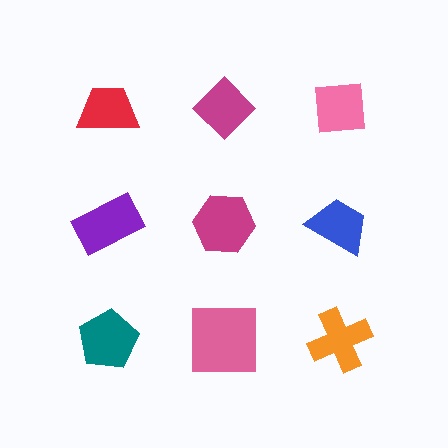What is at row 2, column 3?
A blue trapezoid.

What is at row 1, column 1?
A red trapezoid.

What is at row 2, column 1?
A purple rectangle.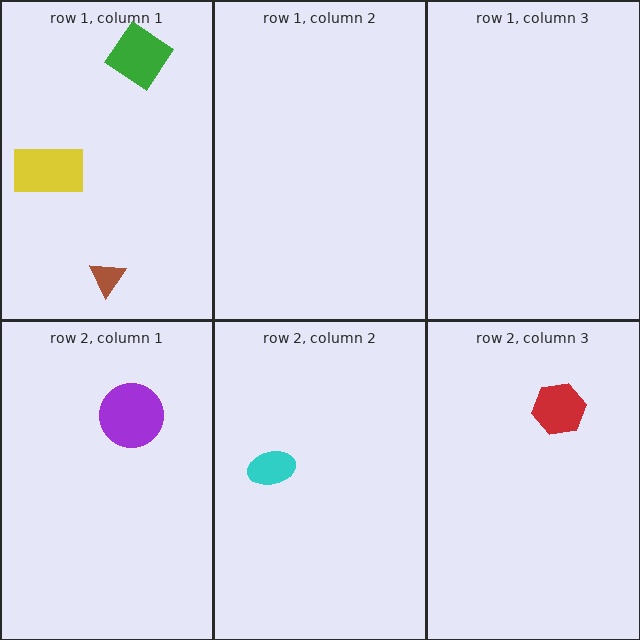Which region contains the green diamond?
The row 1, column 1 region.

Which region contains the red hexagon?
The row 2, column 3 region.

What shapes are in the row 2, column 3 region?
The red hexagon.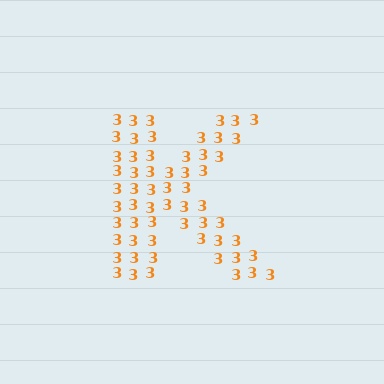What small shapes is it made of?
It is made of small digit 3's.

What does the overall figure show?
The overall figure shows the letter K.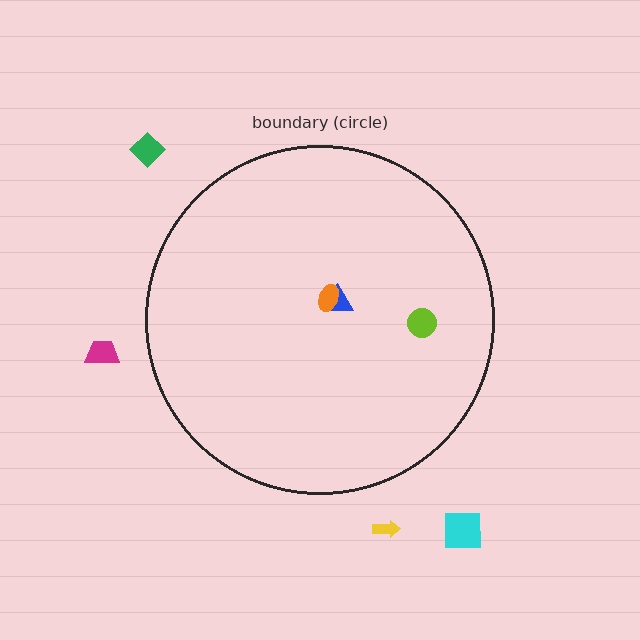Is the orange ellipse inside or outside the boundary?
Inside.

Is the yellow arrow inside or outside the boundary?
Outside.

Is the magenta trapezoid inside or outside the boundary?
Outside.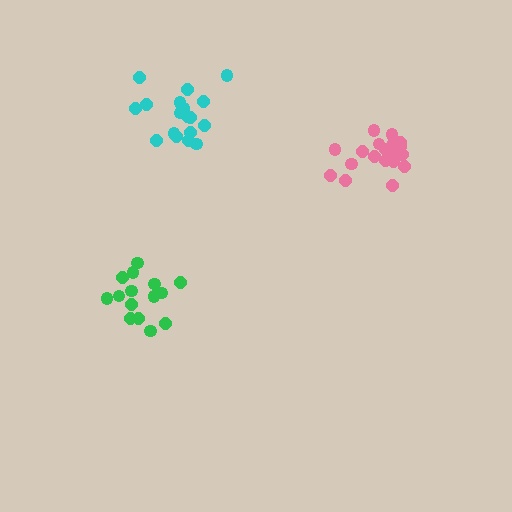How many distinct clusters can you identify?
There are 3 distinct clusters.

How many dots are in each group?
Group 1: 15 dots, Group 2: 18 dots, Group 3: 21 dots (54 total).